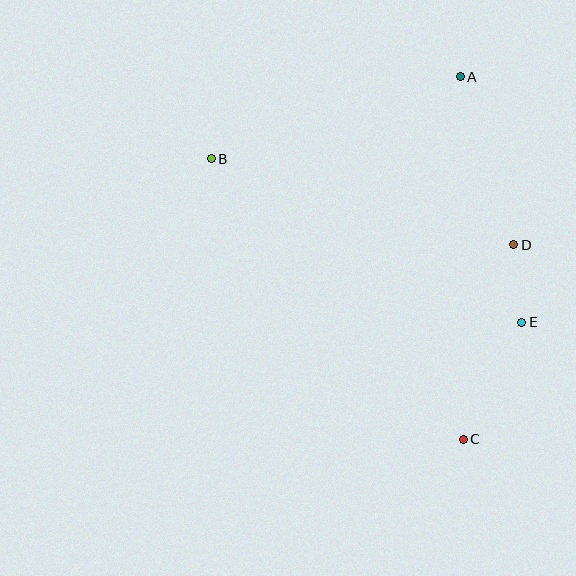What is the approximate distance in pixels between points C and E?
The distance between C and E is approximately 131 pixels.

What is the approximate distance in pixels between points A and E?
The distance between A and E is approximately 253 pixels.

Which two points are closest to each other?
Points D and E are closest to each other.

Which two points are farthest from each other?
Points B and C are farthest from each other.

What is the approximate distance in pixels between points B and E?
The distance between B and E is approximately 351 pixels.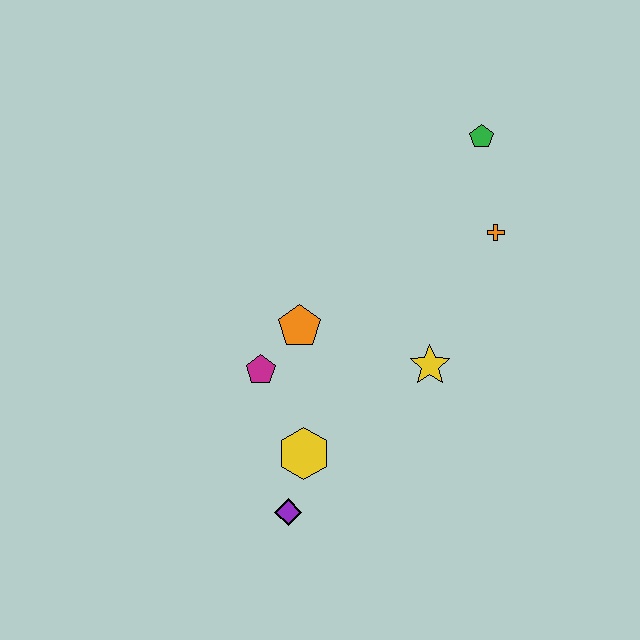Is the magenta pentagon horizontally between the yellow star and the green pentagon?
No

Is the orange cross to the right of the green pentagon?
Yes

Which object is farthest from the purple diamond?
The green pentagon is farthest from the purple diamond.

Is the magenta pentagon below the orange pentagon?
Yes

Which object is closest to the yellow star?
The orange pentagon is closest to the yellow star.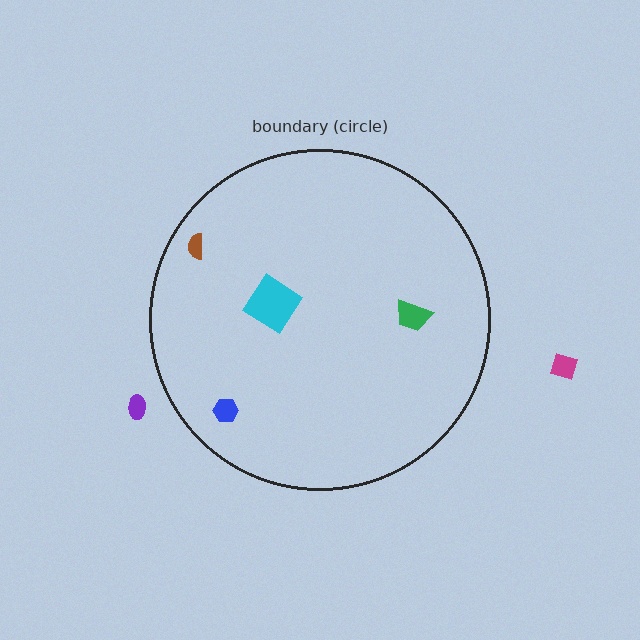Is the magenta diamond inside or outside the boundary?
Outside.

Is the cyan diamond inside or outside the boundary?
Inside.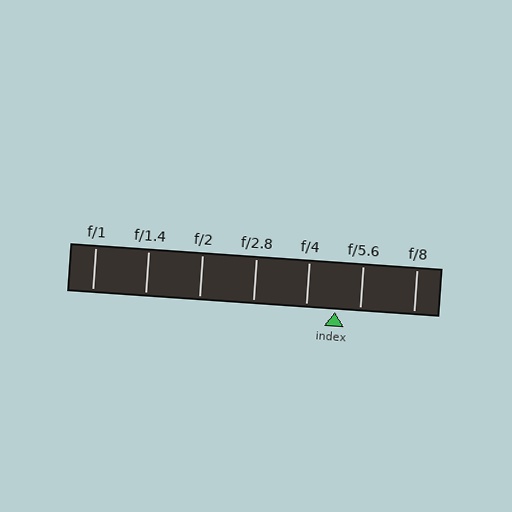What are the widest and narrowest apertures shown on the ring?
The widest aperture shown is f/1 and the narrowest is f/8.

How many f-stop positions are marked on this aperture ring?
There are 7 f-stop positions marked.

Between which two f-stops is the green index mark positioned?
The index mark is between f/4 and f/5.6.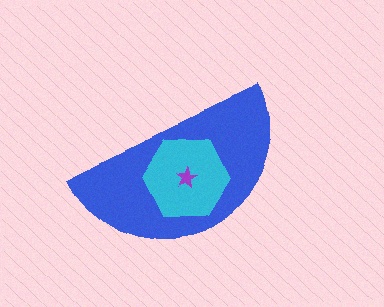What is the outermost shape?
The blue semicircle.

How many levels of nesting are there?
3.